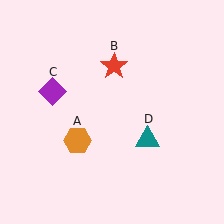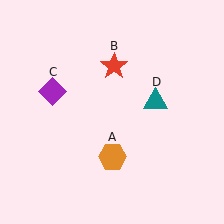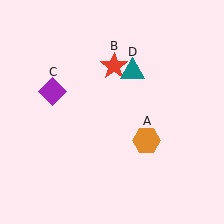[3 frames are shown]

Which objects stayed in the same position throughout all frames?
Red star (object B) and purple diamond (object C) remained stationary.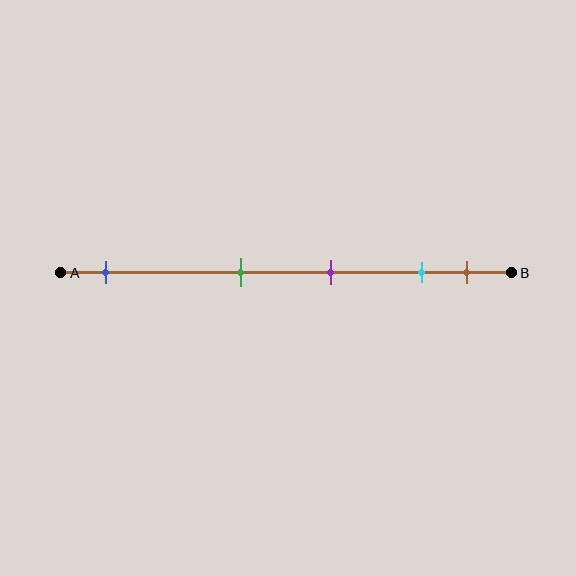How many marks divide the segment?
There are 5 marks dividing the segment.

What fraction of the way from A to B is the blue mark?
The blue mark is approximately 10% (0.1) of the way from A to B.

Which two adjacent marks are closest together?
The cyan and brown marks are the closest adjacent pair.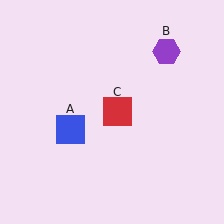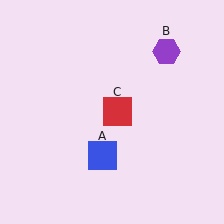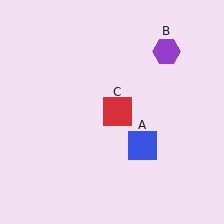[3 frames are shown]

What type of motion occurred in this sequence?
The blue square (object A) rotated counterclockwise around the center of the scene.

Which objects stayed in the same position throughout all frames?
Purple hexagon (object B) and red square (object C) remained stationary.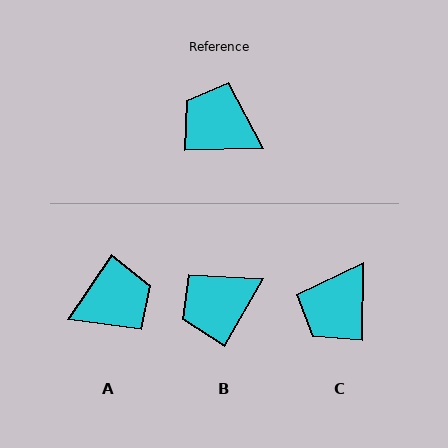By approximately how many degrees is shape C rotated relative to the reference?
Approximately 88 degrees counter-clockwise.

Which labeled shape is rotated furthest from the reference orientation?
A, about 125 degrees away.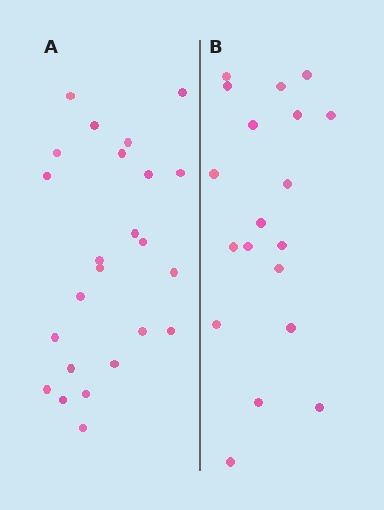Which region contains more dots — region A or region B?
Region A (the left region) has more dots.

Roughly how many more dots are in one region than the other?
Region A has about 5 more dots than region B.